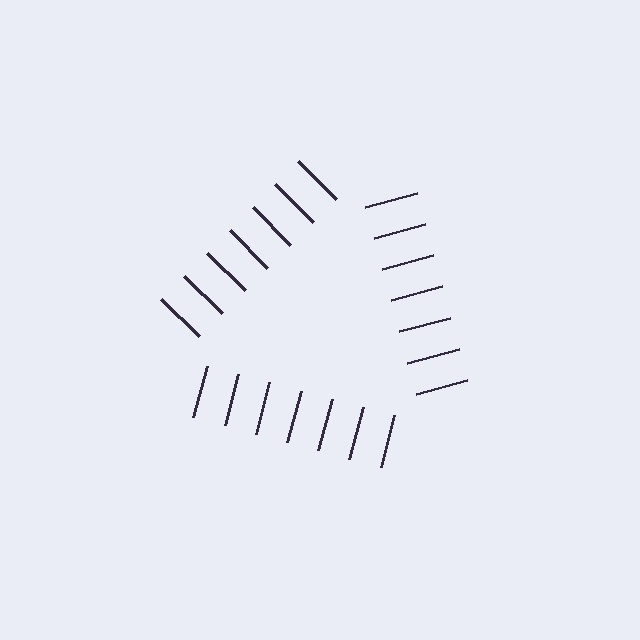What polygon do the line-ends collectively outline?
An illusory triangle — the line segments terminate on its edges but no continuous stroke is drawn.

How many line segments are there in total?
21 — 7 along each of the 3 edges.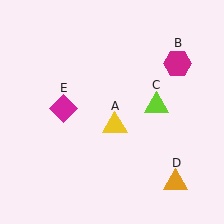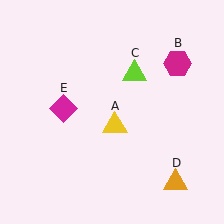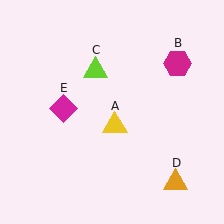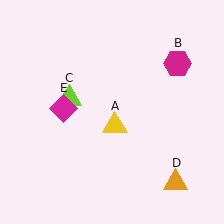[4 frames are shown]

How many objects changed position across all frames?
1 object changed position: lime triangle (object C).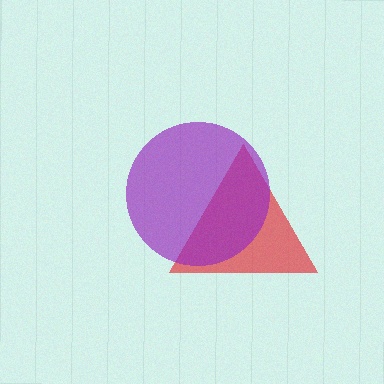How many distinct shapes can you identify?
There are 2 distinct shapes: a red triangle, a purple circle.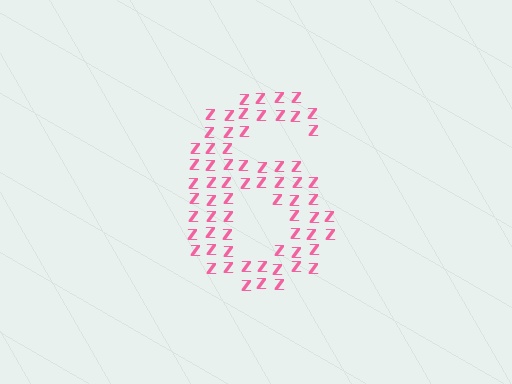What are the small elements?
The small elements are letter Z's.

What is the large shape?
The large shape is the digit 6.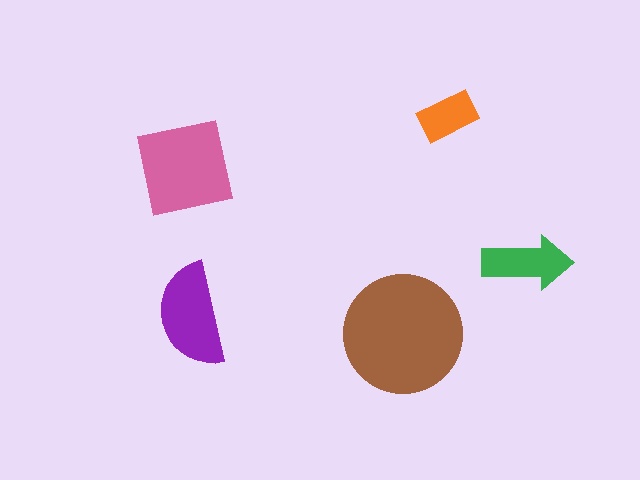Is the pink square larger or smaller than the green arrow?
Larger.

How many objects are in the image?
There are 5 objects in the image.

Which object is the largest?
The brown circle.